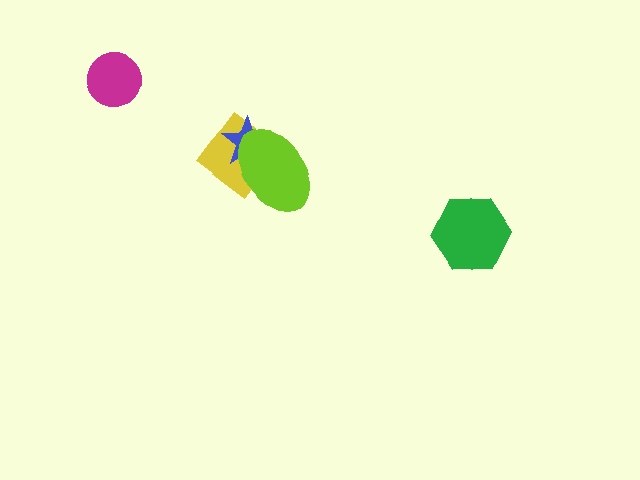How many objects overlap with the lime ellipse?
2 objects overlap with the lime ellipse.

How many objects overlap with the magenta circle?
0 objects overlap with the magenta circle.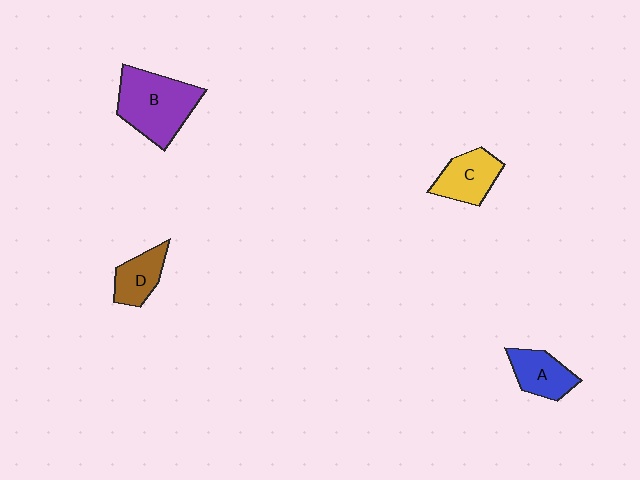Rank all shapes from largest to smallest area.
From largest to smallest: B (purple), C (yellow), A (blue), D (brown).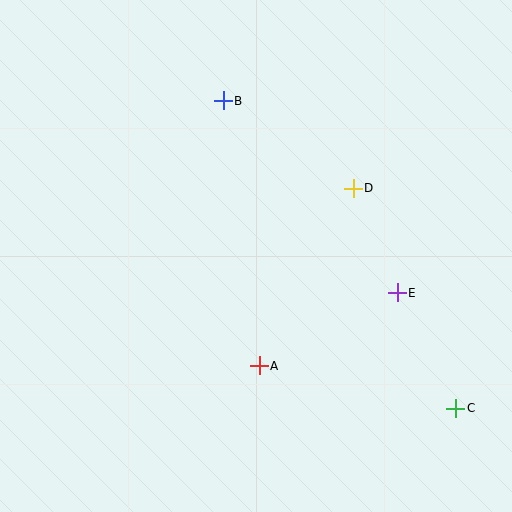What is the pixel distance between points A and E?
The distance between A and E is 156 pixels.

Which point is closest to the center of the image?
Point A at (259, 366) is closest to the center.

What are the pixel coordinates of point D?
Point D is at (353, 188).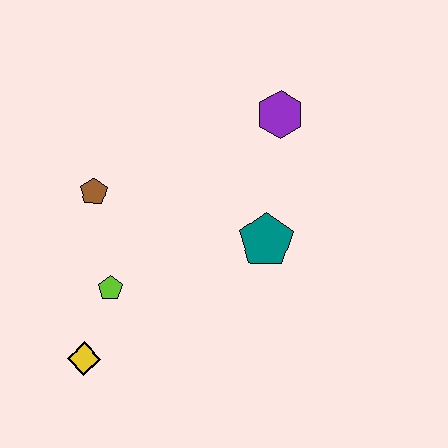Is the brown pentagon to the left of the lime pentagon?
Yes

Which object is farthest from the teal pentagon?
The yellow diamond is farthest from the teal pentagon.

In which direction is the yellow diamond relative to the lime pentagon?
The yellow diamond is below the lime pentagon.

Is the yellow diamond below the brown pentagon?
Yes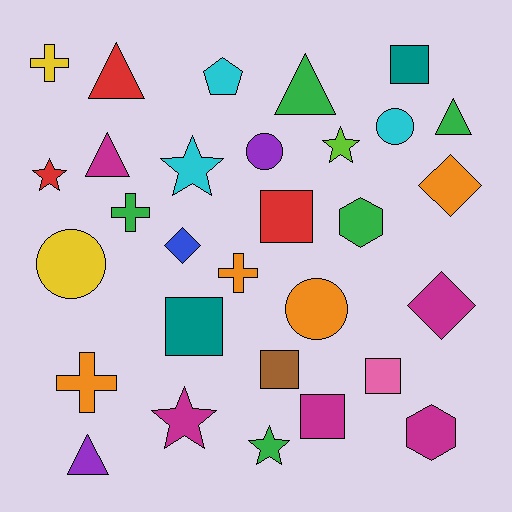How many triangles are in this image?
There are 5 triangles.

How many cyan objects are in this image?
There are 3 cyan objects.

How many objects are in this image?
There are 30 objects.